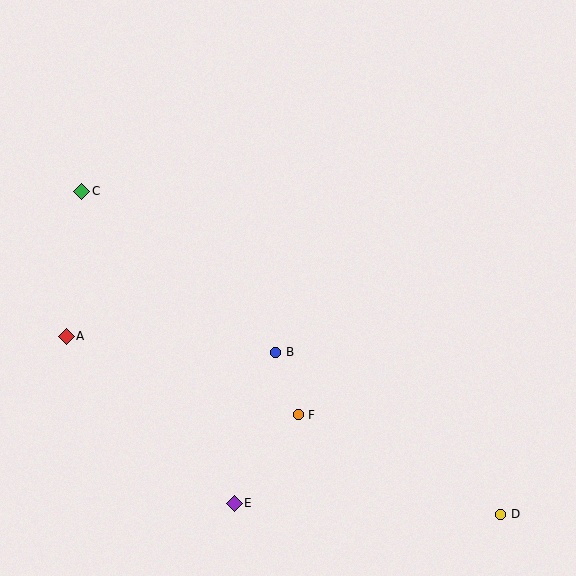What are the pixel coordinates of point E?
Point E is at (234, 503).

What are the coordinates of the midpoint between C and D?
The midpoint between C and D is at (291, 353).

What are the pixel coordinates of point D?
Point D is at (501, 514).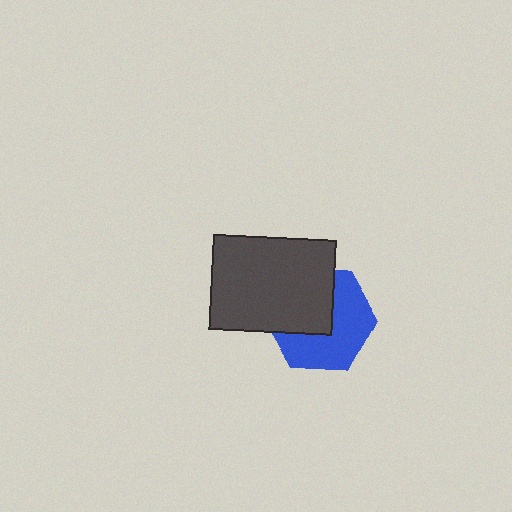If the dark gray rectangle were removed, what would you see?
You would see the complete blue hexagon.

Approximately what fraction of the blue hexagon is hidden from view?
Roughly 44% of the blue hexagon is hidden behind the dark gray rectangle.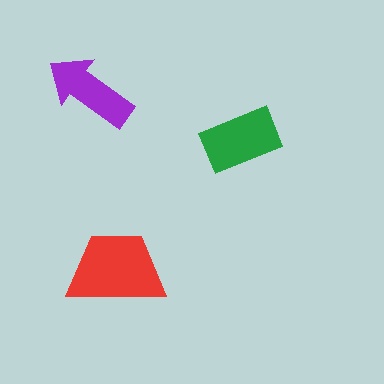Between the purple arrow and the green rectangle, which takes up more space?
The green rectangle.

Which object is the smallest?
The purple arrow.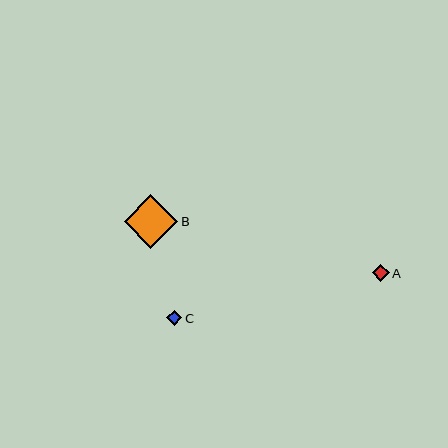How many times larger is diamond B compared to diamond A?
Diamond B is approximately 3.2 times the size of diamond A.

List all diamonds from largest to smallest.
From largest to smallest: B, A, C.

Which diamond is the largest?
Diamond B is the largest with a size of approximately 53 pixels.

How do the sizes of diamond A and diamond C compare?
Diamond A and diamond C are approximately the same size.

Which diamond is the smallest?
Diamond C is the smallest with a size of approximately 16 pixels.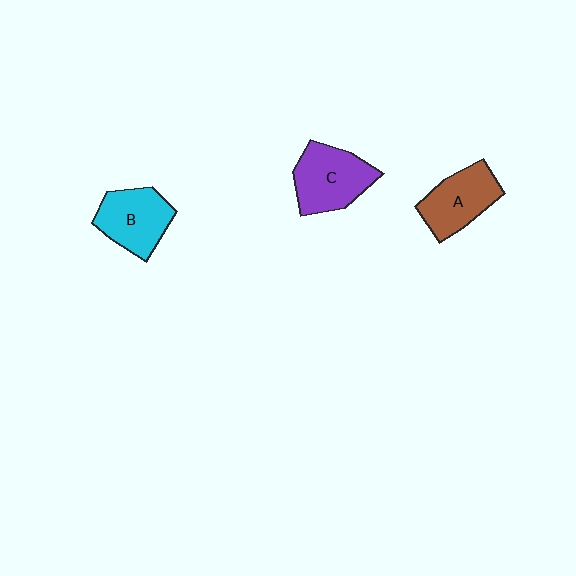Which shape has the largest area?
Shape C (purple).